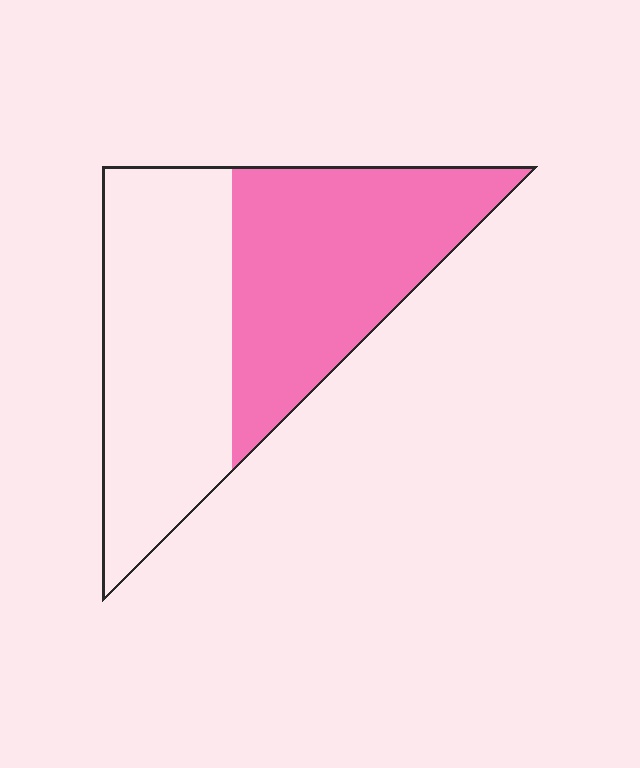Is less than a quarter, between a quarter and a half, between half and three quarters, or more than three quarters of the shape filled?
Between a quarter and a half.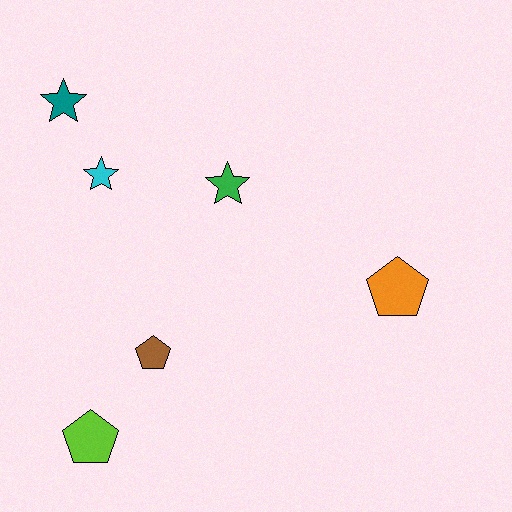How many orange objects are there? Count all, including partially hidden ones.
There is 1 orange object.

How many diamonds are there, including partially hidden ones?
There are no diamonds.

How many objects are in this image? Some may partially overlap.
There are 6 objects.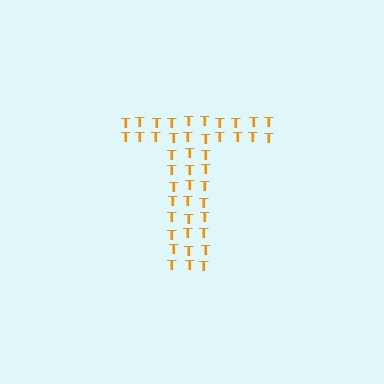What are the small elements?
The small elements are letter T's.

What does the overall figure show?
The overall figure shows the letter T.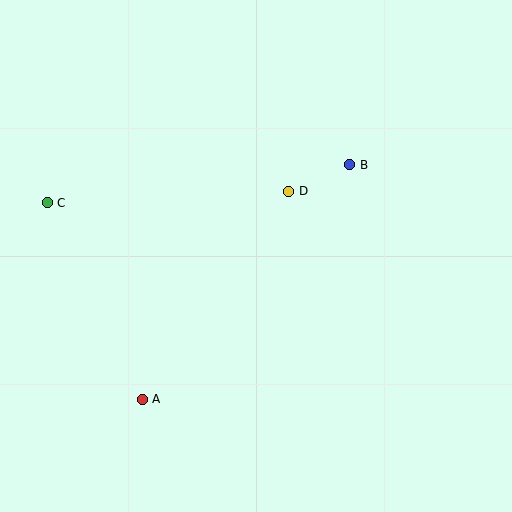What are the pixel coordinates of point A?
Point A is at (142, 399).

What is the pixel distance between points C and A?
The distance between C and A is 218 pixels.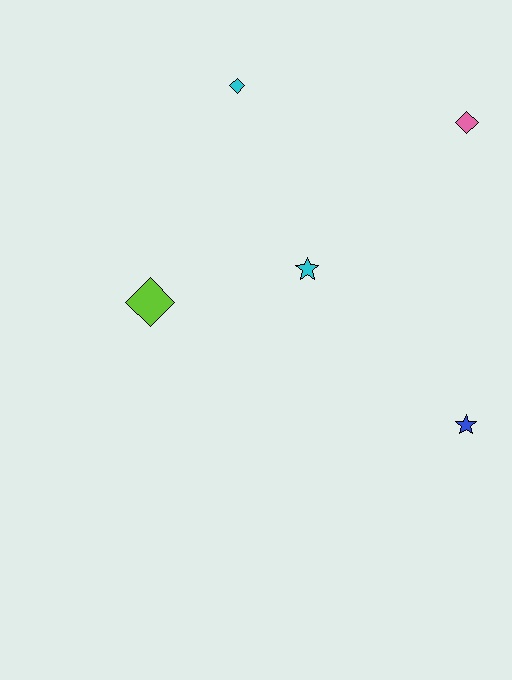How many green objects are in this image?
There are no green objects.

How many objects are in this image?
There are 5 objects.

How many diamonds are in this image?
There are 3 diamonds.